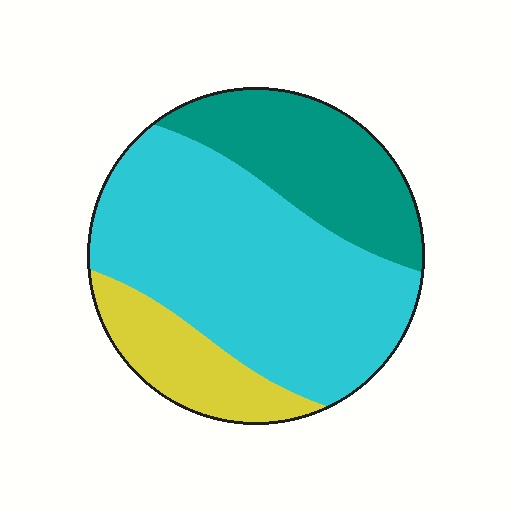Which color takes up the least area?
Yellow, at roughly 15%.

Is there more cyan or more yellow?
Cyan.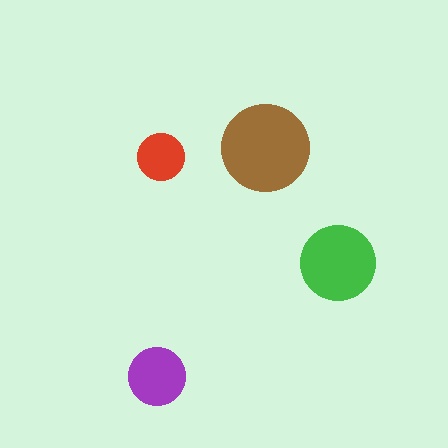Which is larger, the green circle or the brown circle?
The brown one.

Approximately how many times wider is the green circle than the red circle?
About 1.5 times wider.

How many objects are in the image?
There are 4 objects in the image.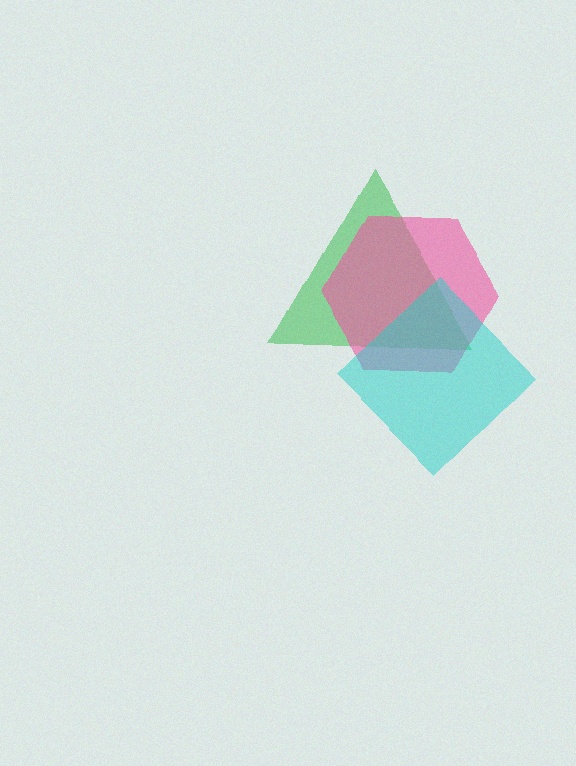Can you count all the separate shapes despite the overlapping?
Yes, there are 3 separate shapes.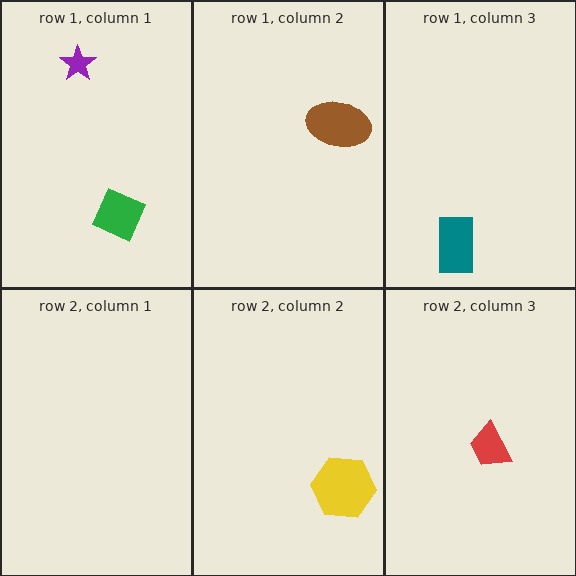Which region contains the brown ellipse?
The row 1, column 2 region.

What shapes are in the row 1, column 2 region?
The brown ellipse.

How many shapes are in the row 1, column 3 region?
1.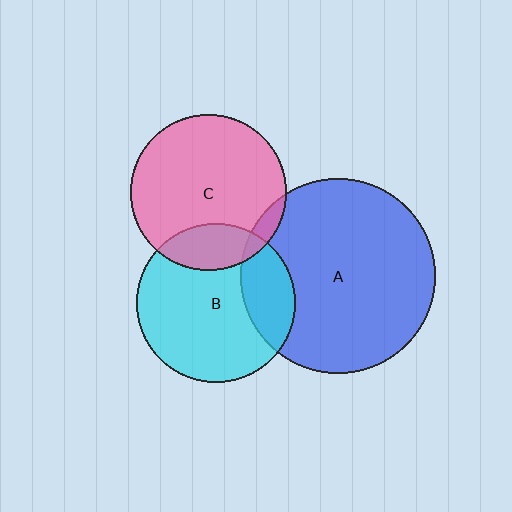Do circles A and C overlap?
Yes.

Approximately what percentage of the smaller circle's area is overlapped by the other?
Approximately 5%.